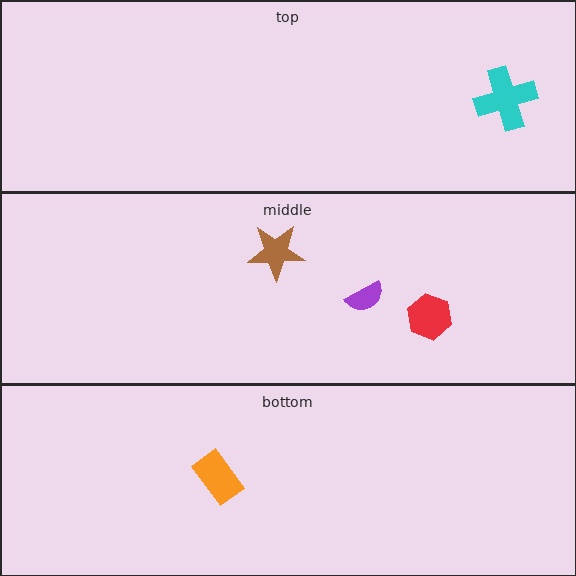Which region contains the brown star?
The middle region.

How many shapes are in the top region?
1.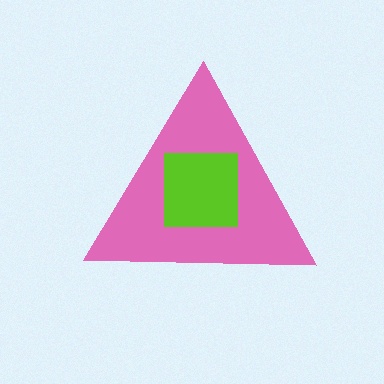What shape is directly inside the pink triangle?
The lime square.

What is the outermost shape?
The pink triangle.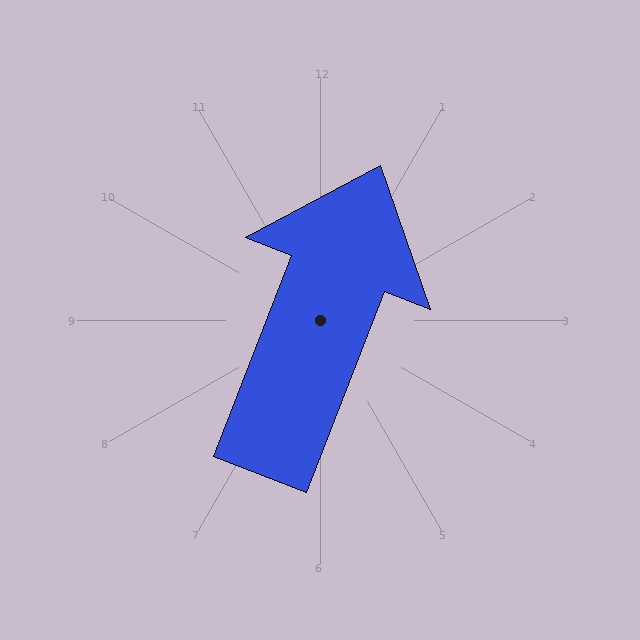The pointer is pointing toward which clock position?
Roughly 1 o'clock.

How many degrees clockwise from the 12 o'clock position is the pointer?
Approximately 21 degrees.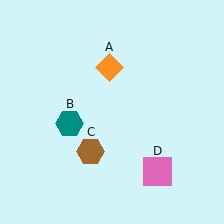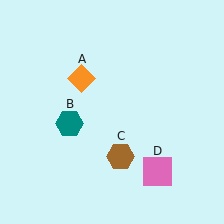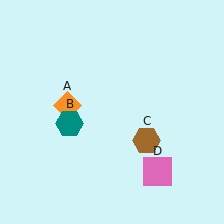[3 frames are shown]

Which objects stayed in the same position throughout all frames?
Teal hexagon (object B) and pink square (object D) remained stationary.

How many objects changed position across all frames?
2 objects changed position: orange diamond (object A), brown hexagon (object C).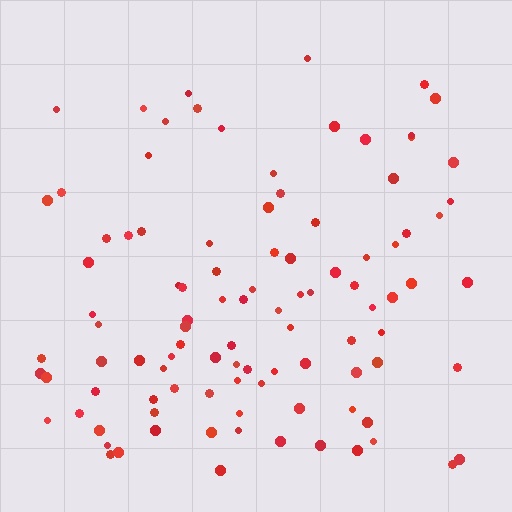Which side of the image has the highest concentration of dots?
The bottom.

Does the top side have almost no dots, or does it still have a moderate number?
Still a moderate number, just noticeably fewer than the bottom.